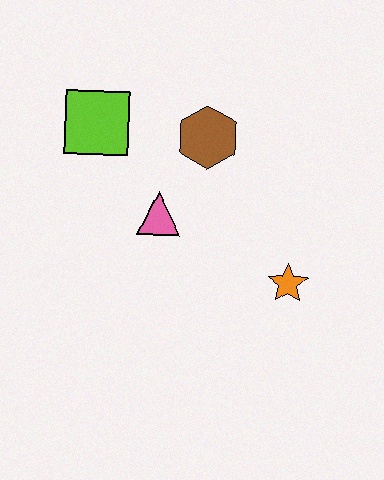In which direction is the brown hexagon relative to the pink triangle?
The brown hexagon is above the pink triangle.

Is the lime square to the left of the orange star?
Yes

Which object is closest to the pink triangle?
The brown hexagon is closest to the pink triangle.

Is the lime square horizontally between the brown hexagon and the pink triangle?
No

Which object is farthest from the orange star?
The lime square is farthest from the orange star.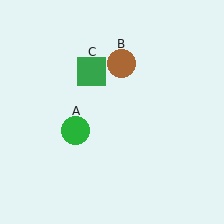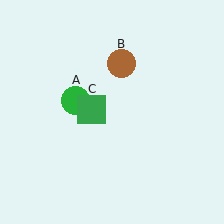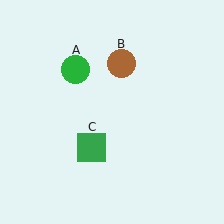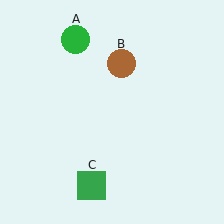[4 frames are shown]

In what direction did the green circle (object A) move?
The green circle (object A) moved up.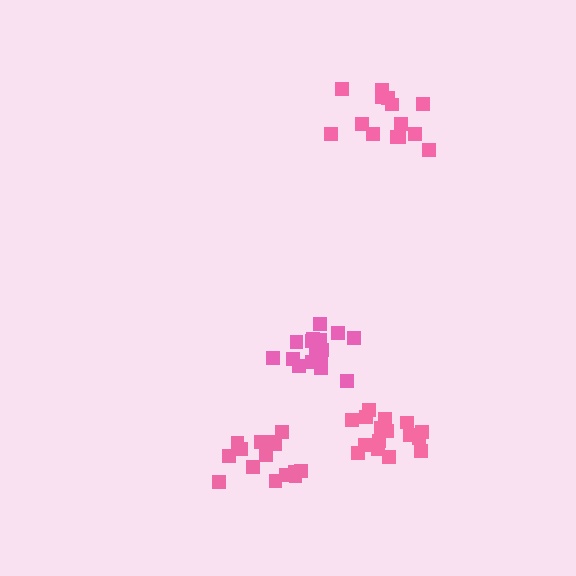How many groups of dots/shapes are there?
There are 4 groups.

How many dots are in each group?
Group 1: 15 dots, Group 2: 14 dots, Group 3: 17 dots, Group 4: 16 dots (62 total).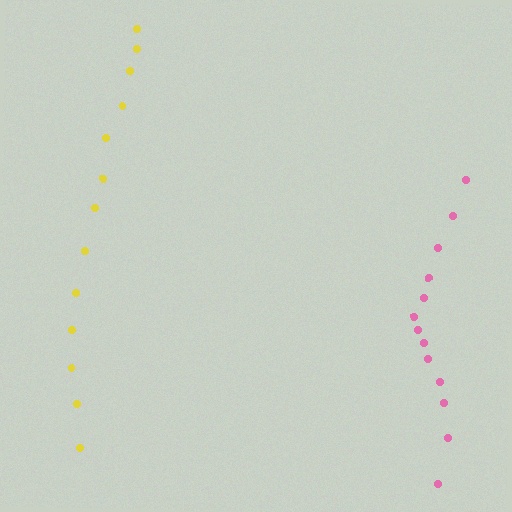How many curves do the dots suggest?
There are 2 distinct paths.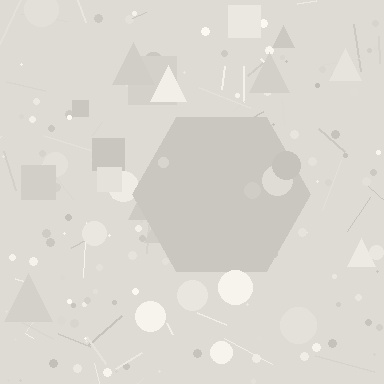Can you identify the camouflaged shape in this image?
The camouflaged shape is a hexagon.